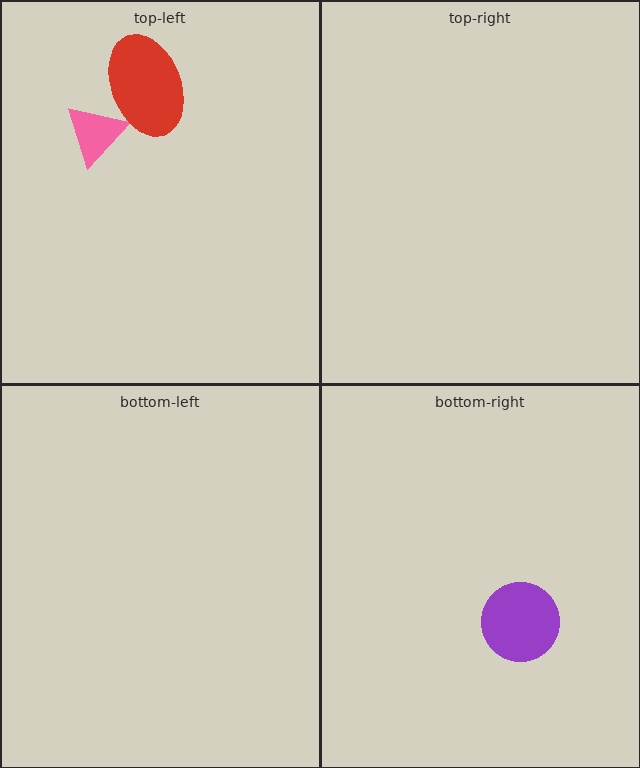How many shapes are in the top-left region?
2.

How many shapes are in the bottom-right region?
1.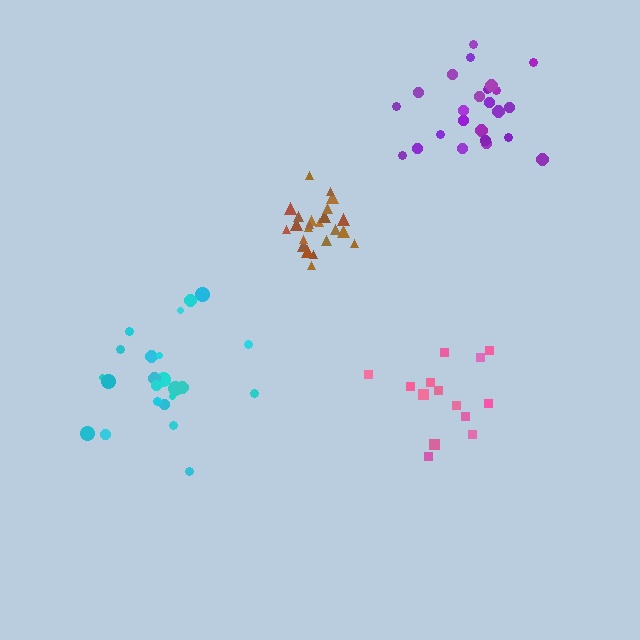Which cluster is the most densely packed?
Brown.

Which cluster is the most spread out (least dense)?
Pink.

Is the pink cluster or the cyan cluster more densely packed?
Cyan.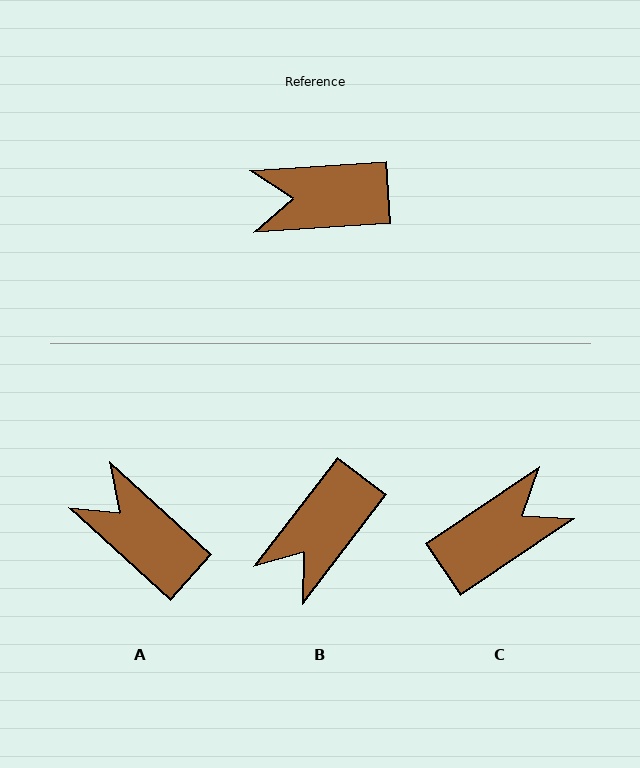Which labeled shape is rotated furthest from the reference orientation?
C, about 149 degrees away.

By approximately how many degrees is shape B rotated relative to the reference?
Approximately 49 degrees counter-clockwise.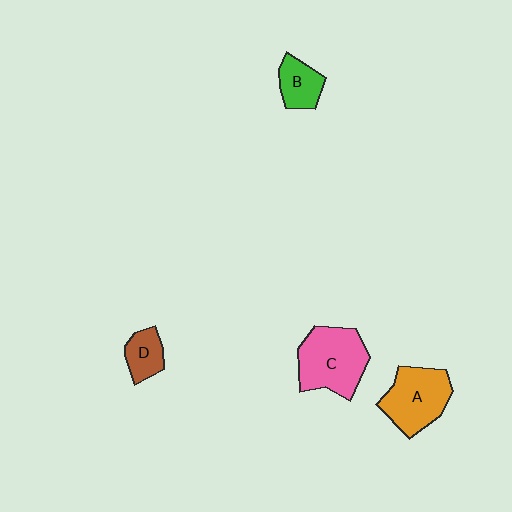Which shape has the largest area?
Shape C (pink).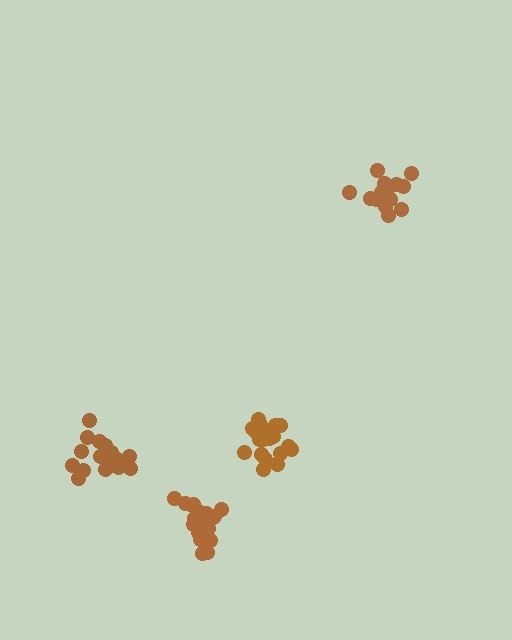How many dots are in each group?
Group 1: 20 dots, Group 2: 15 dots, Group 3: 17 dots, Group 4: 20 dots (72 total).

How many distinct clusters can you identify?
There are 4 distinct clusters.